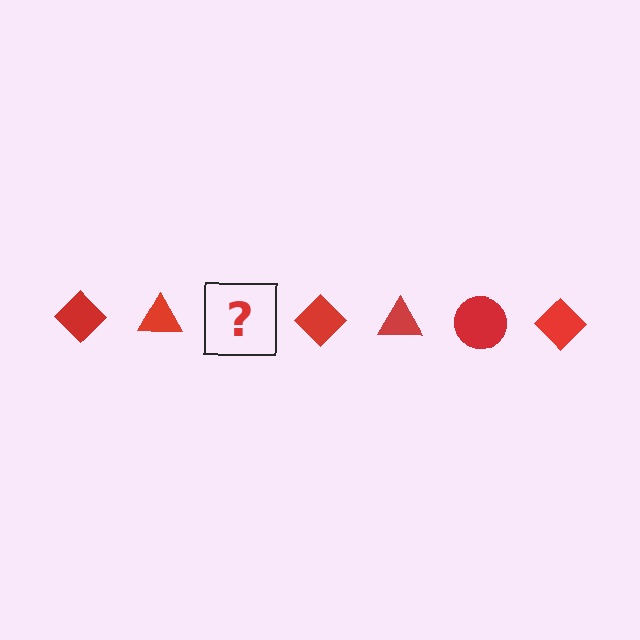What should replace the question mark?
The question mark should be replaced with a red circle.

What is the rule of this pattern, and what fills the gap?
The rule is that the pattern cycles through diamond, triangle, circle shapes in red. The gap should be filled with a red circle.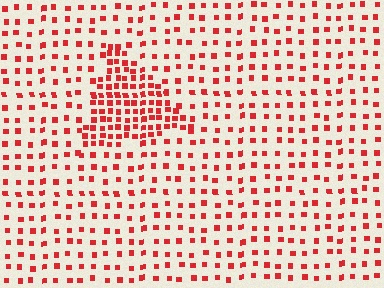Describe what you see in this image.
The image contains small red elements arranged at two different densities. A triangle-shaped region is visible where the elements are more densely packed than the surrounding area.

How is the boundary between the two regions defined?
The boundary is defined by a change in element density (approximately 2.3x ratio). All elements are the same color, size, and shape.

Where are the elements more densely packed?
The elements are more densely packed inside the triangle boundary.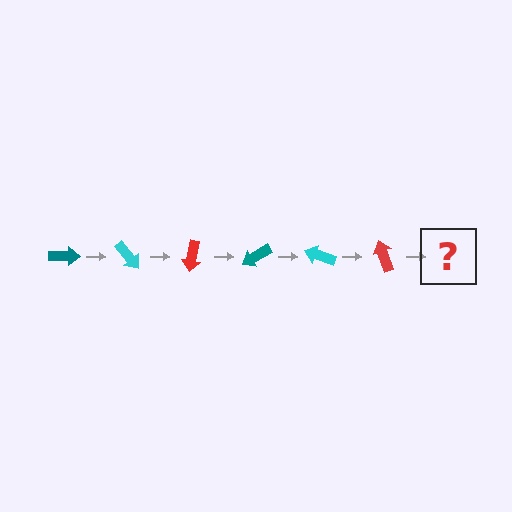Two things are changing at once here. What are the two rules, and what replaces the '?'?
The two rules are that it rotates 50 degrees each step and the color cycles through teal, cyan, and red. The '?' should be a teal arrow, rotated 300 degrees from the start.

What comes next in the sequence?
The next element should be a teal arrow, rotated 300 degrees from the start.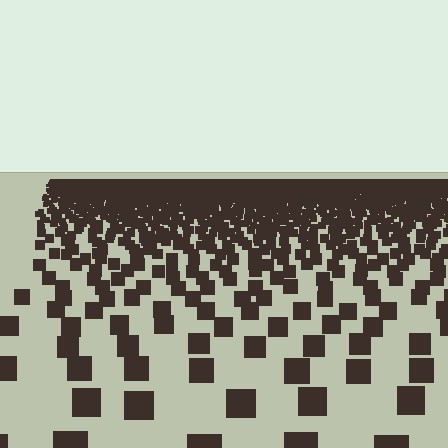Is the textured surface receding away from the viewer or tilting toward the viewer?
The surface is receding away from the viewer. Texture elements get smaller and denser toward the top.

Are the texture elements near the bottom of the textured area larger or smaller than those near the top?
Larger. Near the bottom, elements are closer to the viewer and appear at a bigger on-screen size.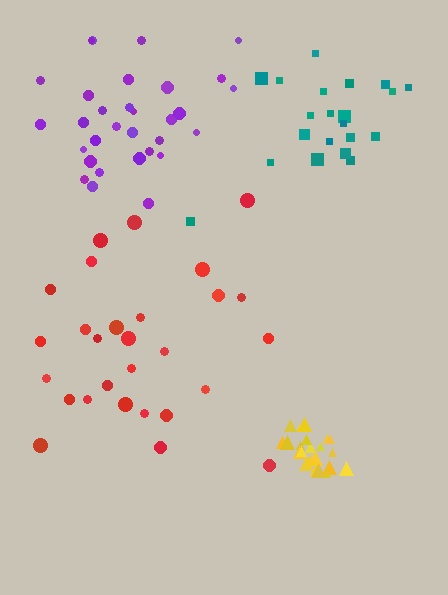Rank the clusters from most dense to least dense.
yellow, purple, teal, red.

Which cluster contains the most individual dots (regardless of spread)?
Purple (31).